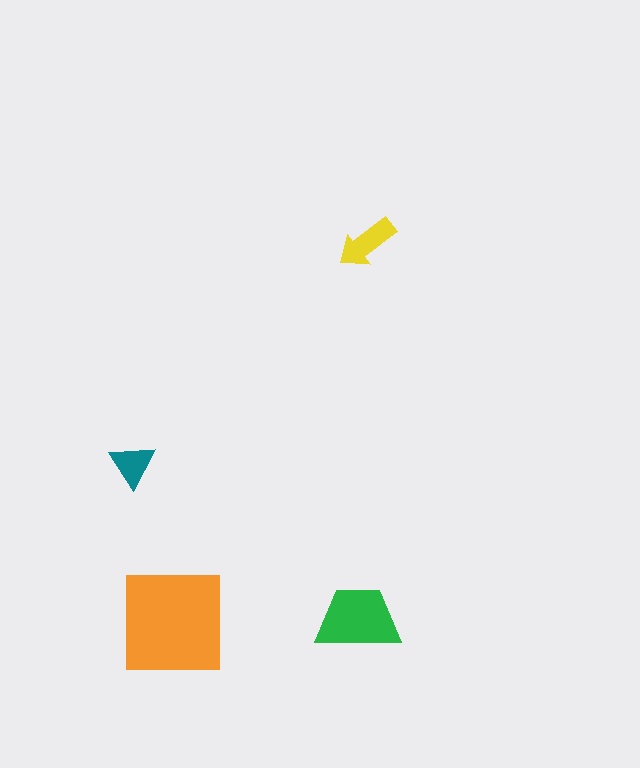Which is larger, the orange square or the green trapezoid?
The orange square.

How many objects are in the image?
There are 4 objects in the image.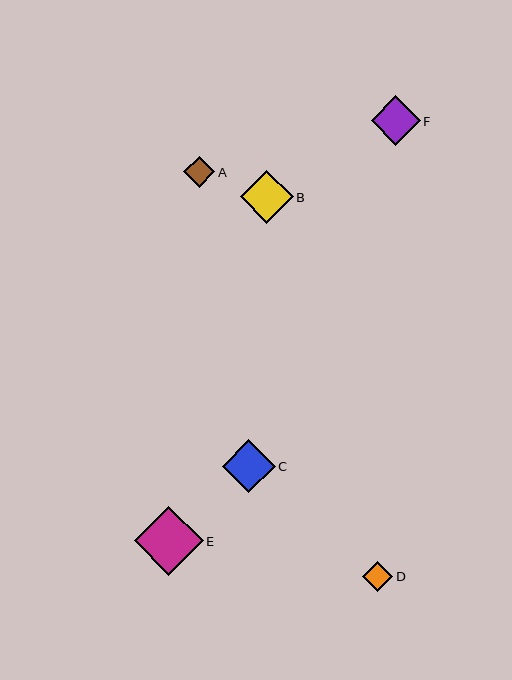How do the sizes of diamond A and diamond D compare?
Diamond A and diamond D are approximately the same size.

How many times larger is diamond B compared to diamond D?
Diamond B is approximately 1.8 times the size of diamond D.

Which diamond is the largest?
Diamond E is the largest with a size of approximately 69 pixels.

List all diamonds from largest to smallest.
From largest to smallest: E, C, B, F, A, D.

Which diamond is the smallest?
Diamond D is the smallest with a size of approximately 30 pixels.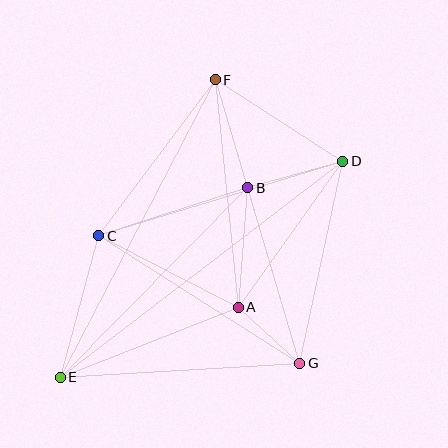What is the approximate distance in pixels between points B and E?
The distance between B and E is approximately 267 pixels.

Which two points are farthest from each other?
Points D and E are farthest from each other.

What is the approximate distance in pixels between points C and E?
The distance between C and E is approximately 147 pixels.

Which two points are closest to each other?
Points A and G are closest to each other.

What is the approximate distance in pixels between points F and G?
The distance between F and G is approximately 296 pixels.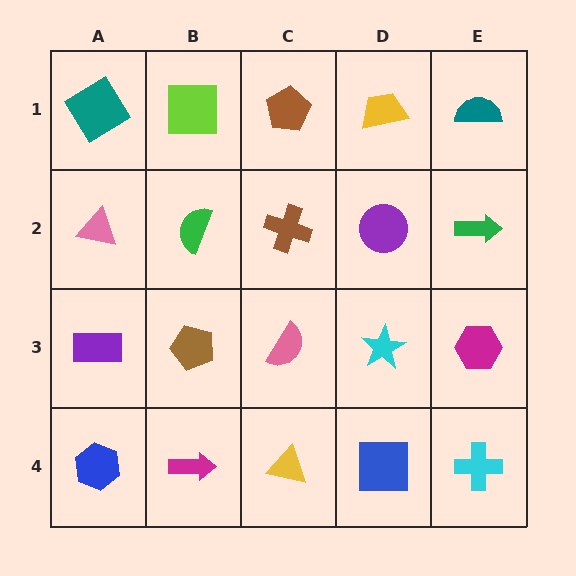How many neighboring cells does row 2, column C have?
4.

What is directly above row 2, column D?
A yellow trapezoid.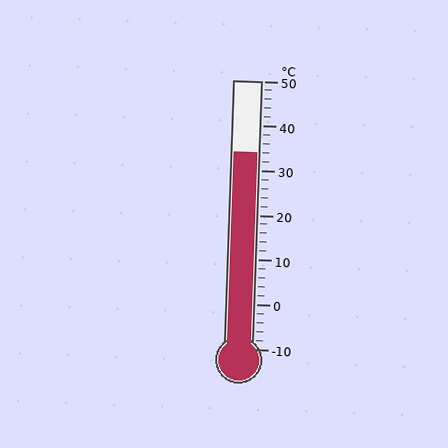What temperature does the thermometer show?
The thermometer shows approximately 34°C.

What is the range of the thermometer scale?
The thermometer scale ranges from -10°C to 50°C.